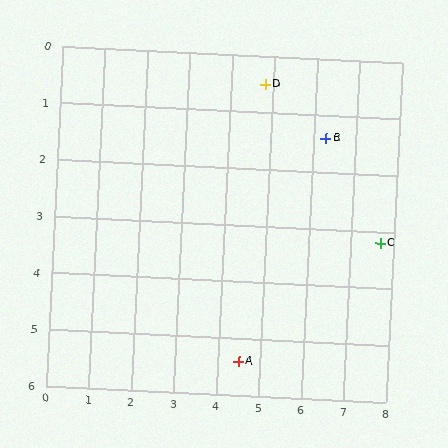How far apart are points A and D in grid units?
Points A and D are about 4.9 grid units apart.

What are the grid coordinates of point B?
Point B is at approximately (6.3, 1.4).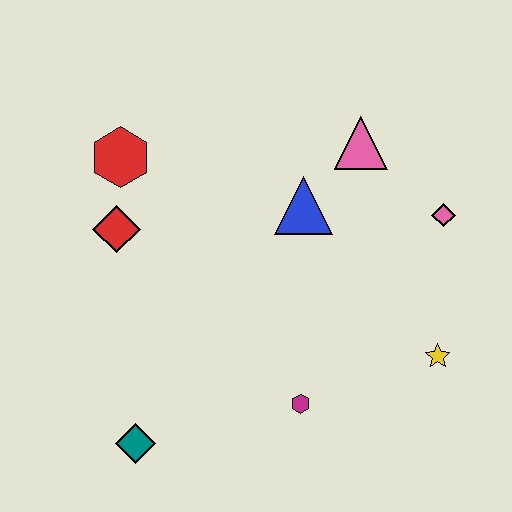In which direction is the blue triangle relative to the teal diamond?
The blue triangle is above the teal diamond.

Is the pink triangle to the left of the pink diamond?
Yes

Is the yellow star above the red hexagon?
No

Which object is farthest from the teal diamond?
The pink diamond is farthest from the teal diamond.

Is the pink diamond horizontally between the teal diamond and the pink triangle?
No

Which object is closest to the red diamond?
The red hexagon is closest to the red diamond.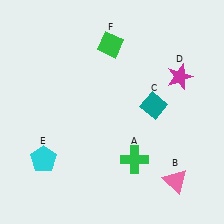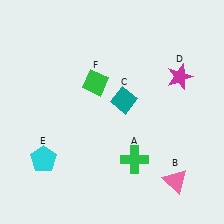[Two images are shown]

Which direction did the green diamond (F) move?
The green diamond (F) moved down.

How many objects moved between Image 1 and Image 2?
2 objects moved between the two images.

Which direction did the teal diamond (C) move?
The teal diamond (C) moved left.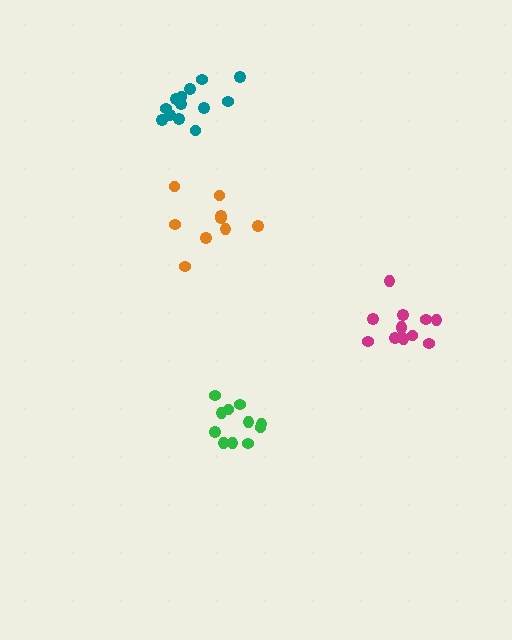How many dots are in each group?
Group 1: 9 dots, Group 2: 11 dots, Group 3: 13 dots, Group 4: 12 dots (45 total).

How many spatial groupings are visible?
There are 4 spatial groupings.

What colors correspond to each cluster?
The clusters are colored: orange, green, teal, magenta.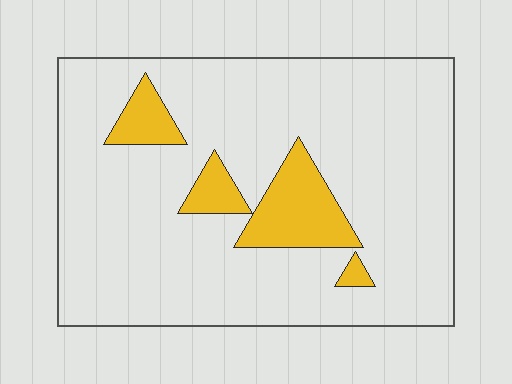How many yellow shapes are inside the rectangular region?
4.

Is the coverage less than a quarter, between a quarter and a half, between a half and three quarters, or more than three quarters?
Less than a quarter.